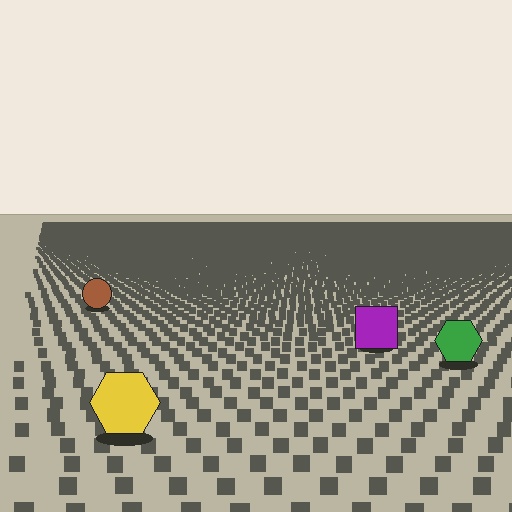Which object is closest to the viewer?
The yellow hexagon is closest. The texture marks near it are larger and more spread out.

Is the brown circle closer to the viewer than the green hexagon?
No. The green hexagon is closer — you can tell from the texture gradient: the ground texture is coarser near it.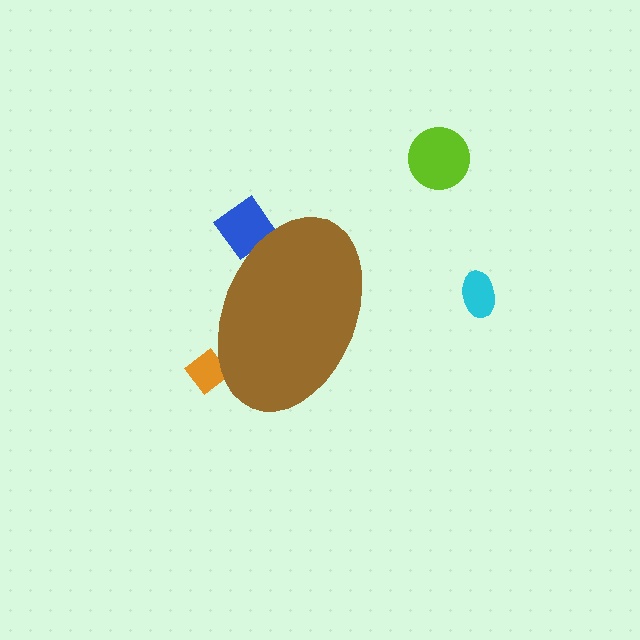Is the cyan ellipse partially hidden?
No, the cyan ellipse is fully visible.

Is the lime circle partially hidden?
No, the lime circle is fully visible.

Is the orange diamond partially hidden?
Yes, the orange diamond is partially hidden behind the brown ellipse.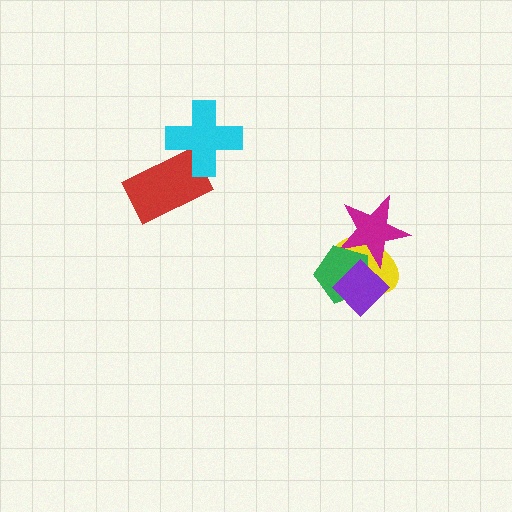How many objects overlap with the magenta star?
3 objects overlap with the magenta star.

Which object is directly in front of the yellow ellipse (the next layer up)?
The magenta star is directly in front of the yellow ellipse.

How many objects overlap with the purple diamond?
3 objects overlap with the purple diamond.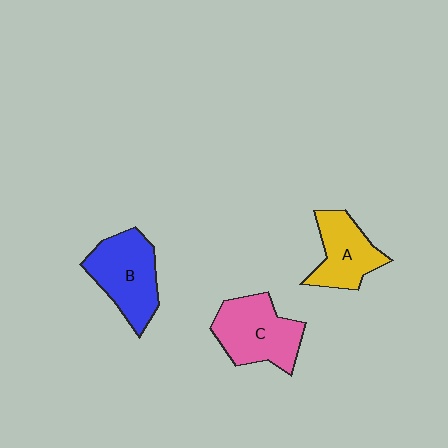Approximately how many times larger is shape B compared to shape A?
Approximately 1.3 times.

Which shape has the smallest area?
Shape A (yellow).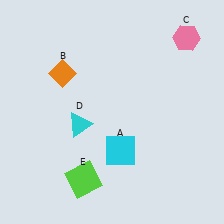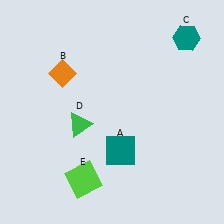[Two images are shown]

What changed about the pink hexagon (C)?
In Image 1, C is pink. In Image 2, it changed to teal.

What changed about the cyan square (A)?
In Image 1, A is cyan. In Image 2, it changed to teal.